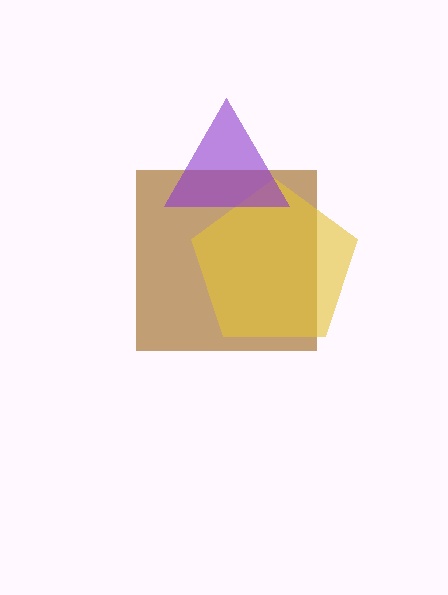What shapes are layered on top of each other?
The layered shapes are: a brown square, a yellow pentagon, a purple triangle.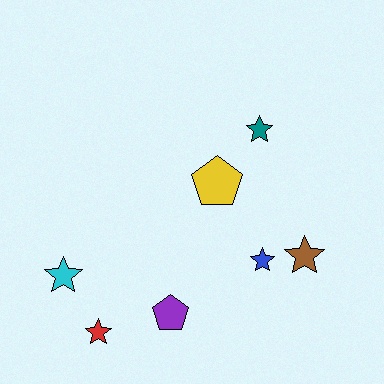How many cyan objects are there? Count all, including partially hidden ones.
There is 1 cyan object.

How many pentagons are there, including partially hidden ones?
There are 2 pentagons.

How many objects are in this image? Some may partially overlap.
There are 7 objects.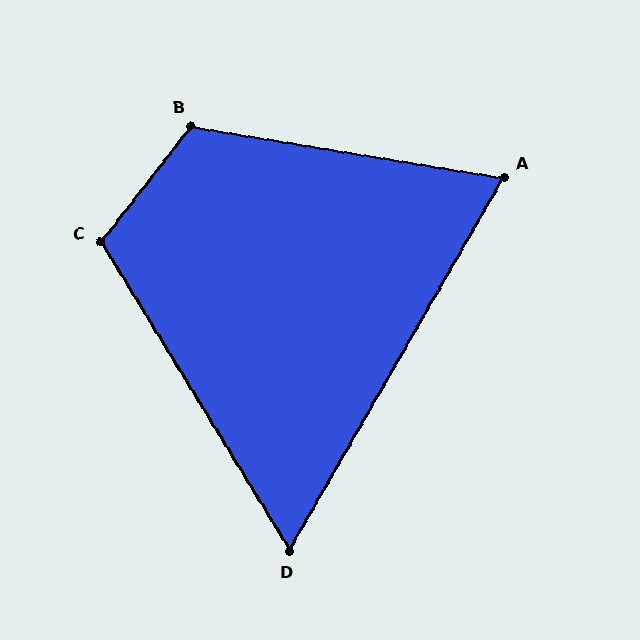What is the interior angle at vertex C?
Approximately 111 degrees (obtuse).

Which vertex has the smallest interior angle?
D, at approximately 61 degrees.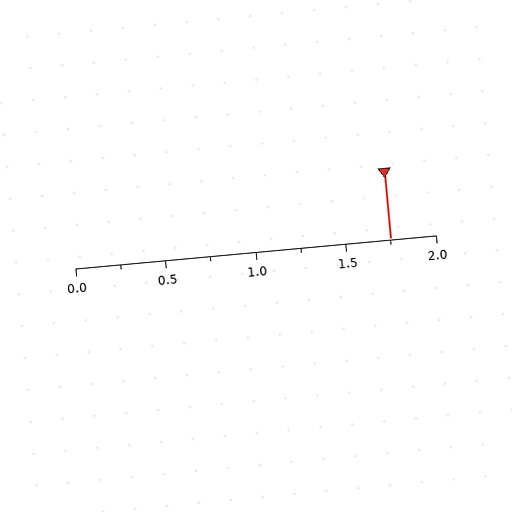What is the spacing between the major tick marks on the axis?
The major ticks are spaced 0.5 apart.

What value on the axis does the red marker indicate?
The marker indicates approximately 1.75.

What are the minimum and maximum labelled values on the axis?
The axis runs from 0.0 to 2.0.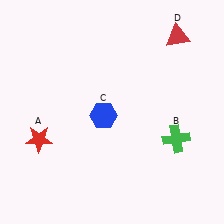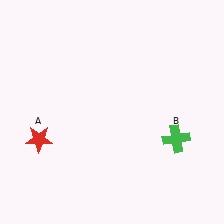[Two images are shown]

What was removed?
The red triangle (D), the blue hexagon (C) were removed in Image 2.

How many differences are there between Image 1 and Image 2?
There are 2 differences between the two images.